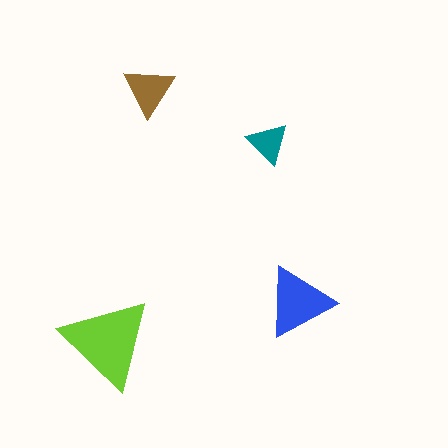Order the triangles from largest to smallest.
the lime one, the blue one, the brown one, the teal one.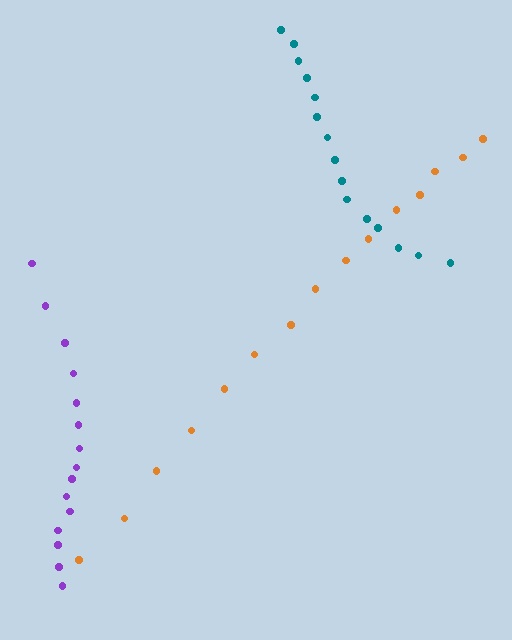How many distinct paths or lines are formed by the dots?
There are 3 distinct paths.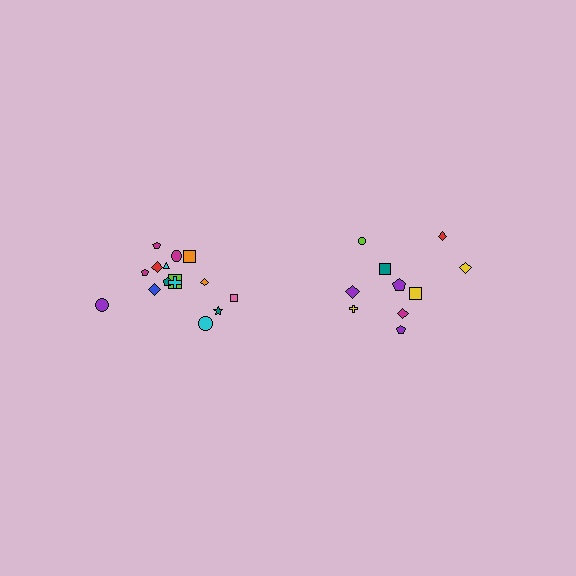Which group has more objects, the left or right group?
The left group.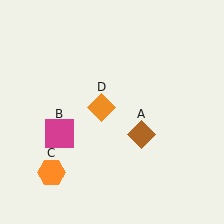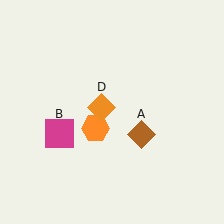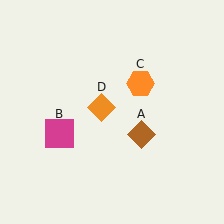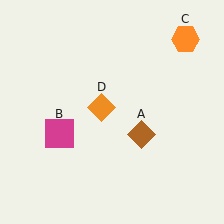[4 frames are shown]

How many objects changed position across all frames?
1 object changed position: orange hexagon (object C).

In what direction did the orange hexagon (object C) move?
The orange hexagon (object C) moved up and to the right.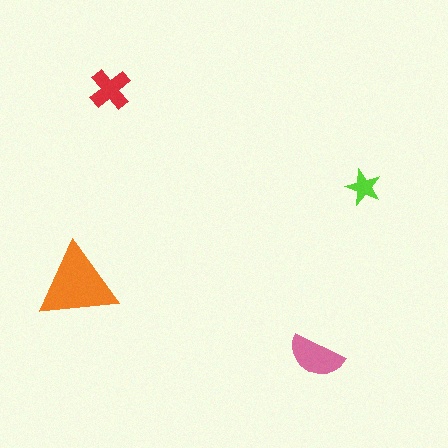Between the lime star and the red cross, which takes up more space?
The red cross.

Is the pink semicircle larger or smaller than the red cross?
Larger.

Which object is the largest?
The orange triangle.